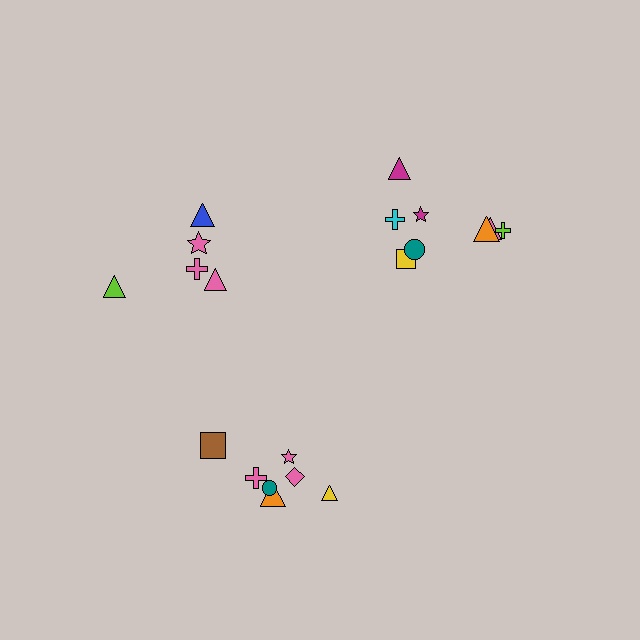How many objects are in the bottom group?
There are 7 objects.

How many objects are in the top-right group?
There are 8 objects.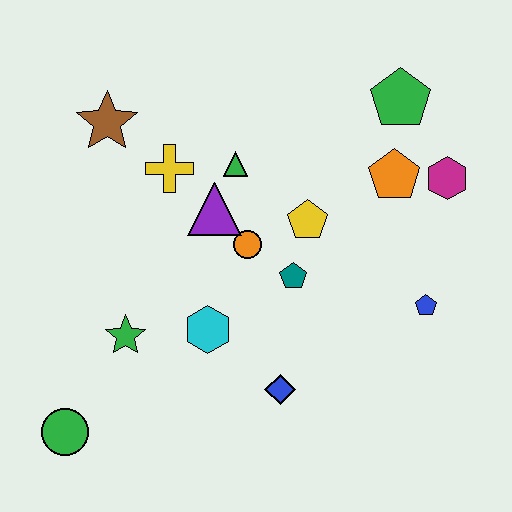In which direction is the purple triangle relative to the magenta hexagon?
The purple triangle is to the left of the magenta hexagon.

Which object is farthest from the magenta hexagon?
The green circle is farthest from the magenta hexagon.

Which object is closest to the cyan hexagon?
The green star is closest to the cyan hexagon.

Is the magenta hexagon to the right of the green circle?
Yes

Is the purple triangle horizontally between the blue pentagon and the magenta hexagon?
No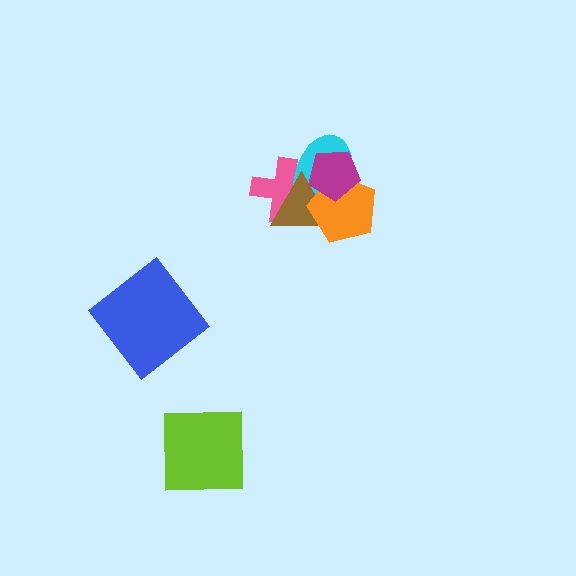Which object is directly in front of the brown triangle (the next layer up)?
The orange pentagon is directly in front of the brown triangle.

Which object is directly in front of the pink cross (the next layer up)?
The cyan ellipse is directly in front of the pink cross.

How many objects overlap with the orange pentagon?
3 objects overlap with the orange pentagon.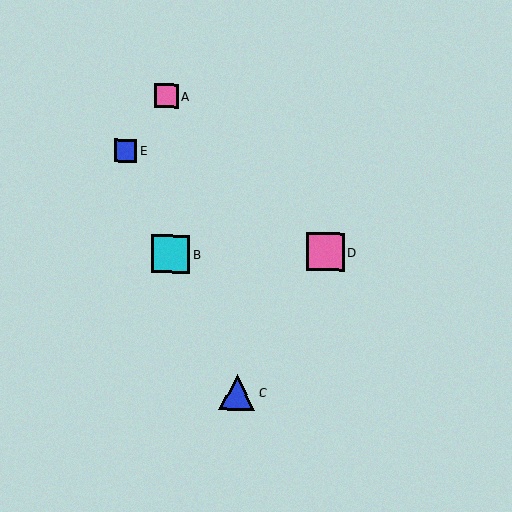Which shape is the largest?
The cyan square (labeled B) is the largest.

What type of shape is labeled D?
Shape D is a pink square.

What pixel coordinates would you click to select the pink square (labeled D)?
Click at (326, 252) to select the pink square D.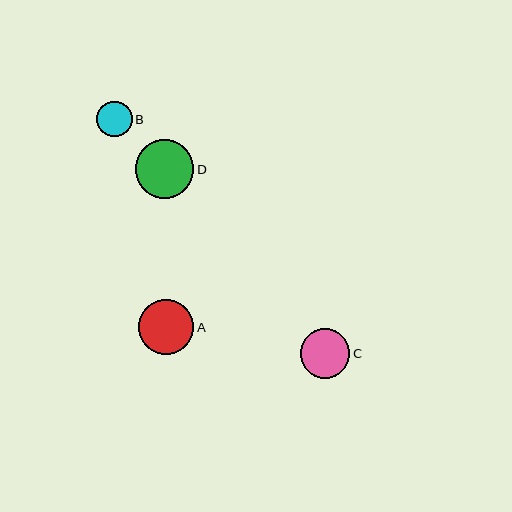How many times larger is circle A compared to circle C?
Circle A is approximately 1.1 times the size of circle C.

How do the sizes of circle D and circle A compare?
Circle D and circle A are approximately the same size.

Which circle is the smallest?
Circle B is the smallest with a size of approximately 36 pixels.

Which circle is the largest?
Circle D is the largest with a size of approximately 58 pixels.